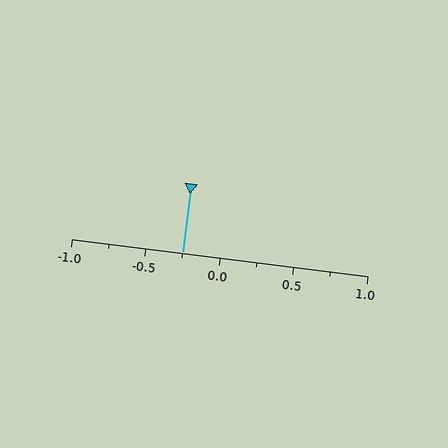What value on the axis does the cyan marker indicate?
The marker indicates approximately -0.25.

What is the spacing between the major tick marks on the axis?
The major ticks are spaced 0.5 apart.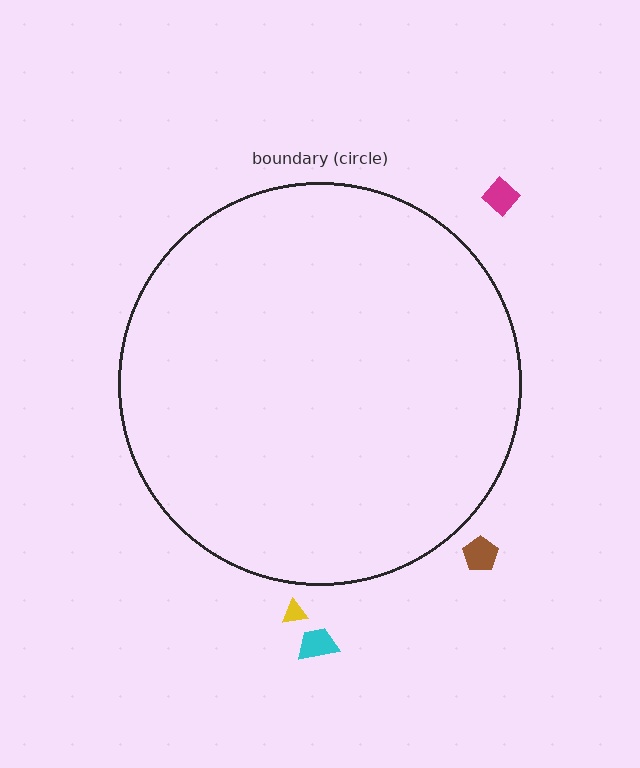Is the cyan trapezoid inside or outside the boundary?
Outside.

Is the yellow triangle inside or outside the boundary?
Outside.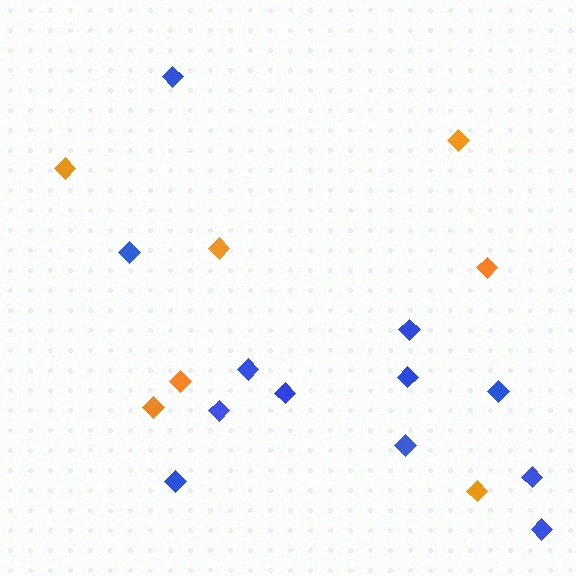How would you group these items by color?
There are 2 groups: one group of orange diamonds (7) and one group of blue diamonds (12).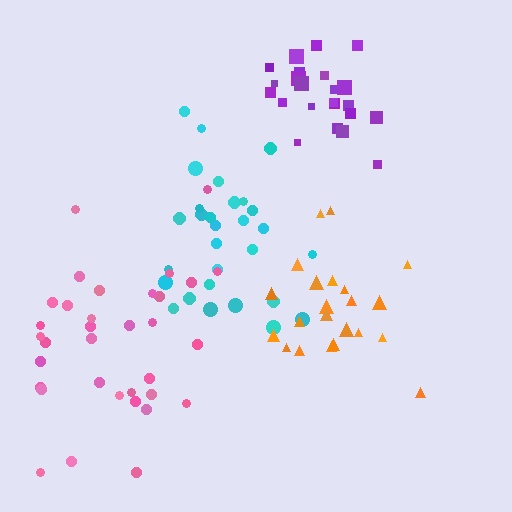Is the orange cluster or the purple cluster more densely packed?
Orange.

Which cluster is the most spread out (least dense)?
Pink.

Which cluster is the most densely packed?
Orange.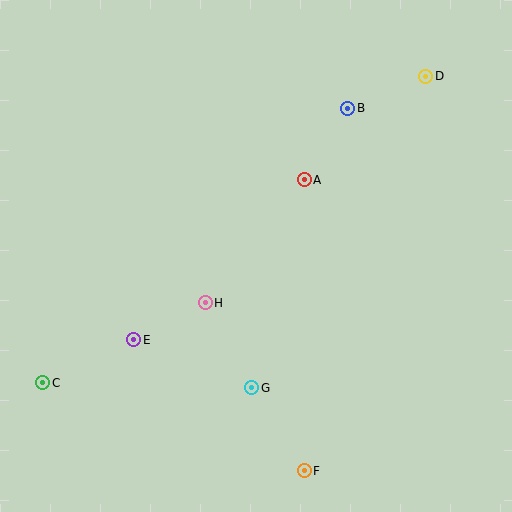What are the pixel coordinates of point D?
Point D is at (426, 76).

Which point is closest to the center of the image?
Point H at (205, 303) is closest to the center.